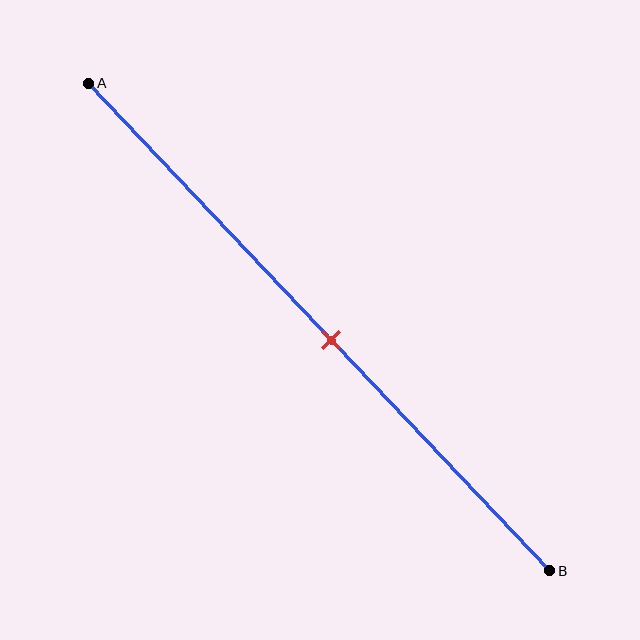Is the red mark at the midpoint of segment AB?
Yes, the mark is approximately at the midpoint.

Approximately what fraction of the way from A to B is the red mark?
The red mark is approximately 55% of the way from A to B.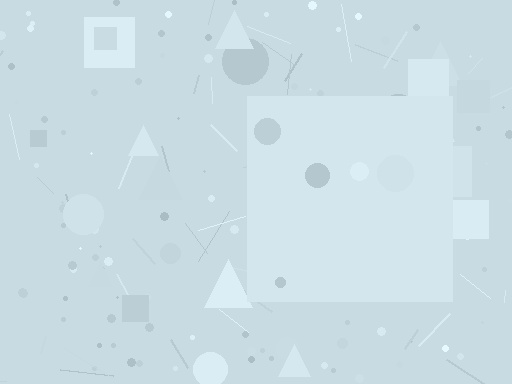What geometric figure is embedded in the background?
A square is embedded in the background.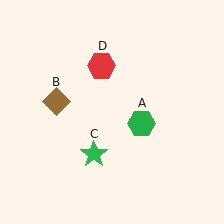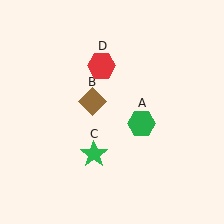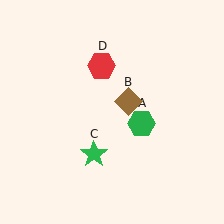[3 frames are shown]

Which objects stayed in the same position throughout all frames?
Green hexagon (object A) and green star (object C) and red hexagon (object D) remained stationary.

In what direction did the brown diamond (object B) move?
The brown diamond (object B) moved right.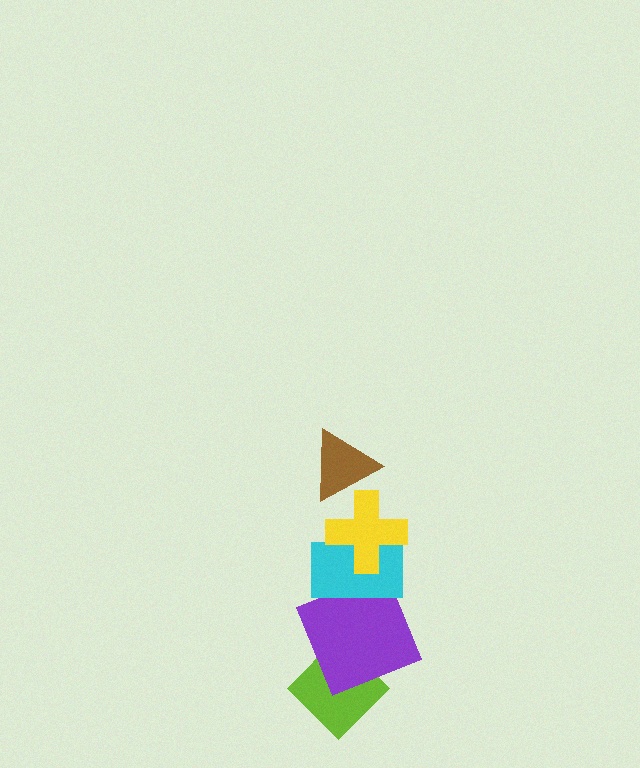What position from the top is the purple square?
The purple square is 4th from the top.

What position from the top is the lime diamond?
The lime diamond is 5th from the top.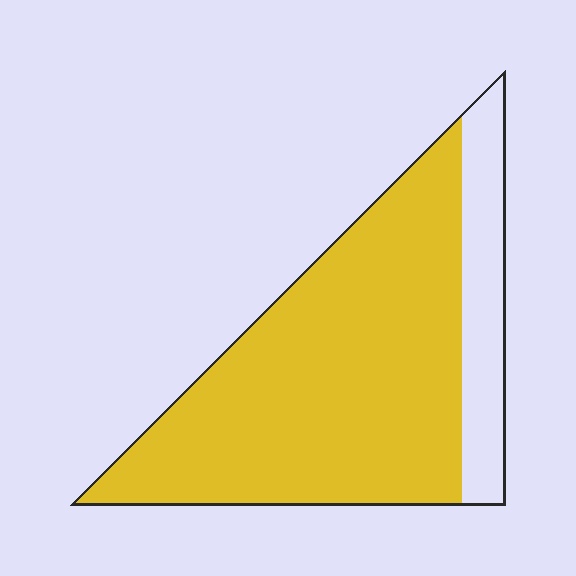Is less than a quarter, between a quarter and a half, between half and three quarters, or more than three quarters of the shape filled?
More than three quarters.